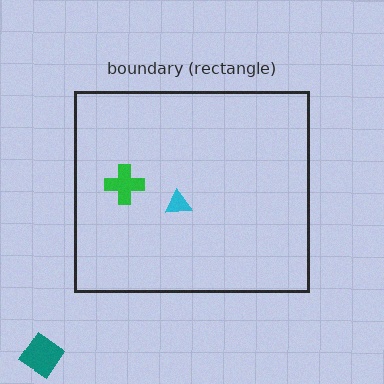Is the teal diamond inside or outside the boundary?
Outside.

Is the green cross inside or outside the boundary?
Inside.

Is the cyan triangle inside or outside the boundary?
Inside.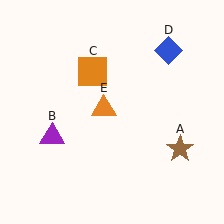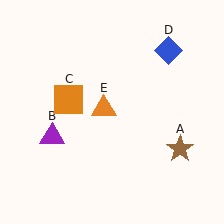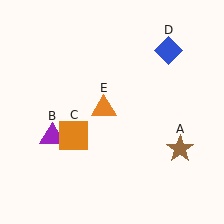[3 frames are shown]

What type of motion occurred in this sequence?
The orange square (object C) rotated counterclockwise around the center of the scene.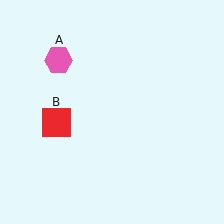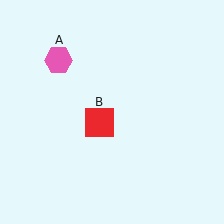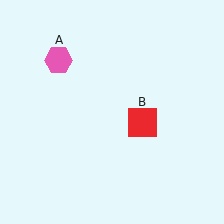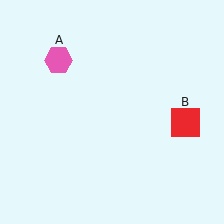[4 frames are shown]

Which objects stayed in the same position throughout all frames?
Pink hexagon (object A) remained stationary.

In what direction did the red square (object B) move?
The red square (object B) moved right.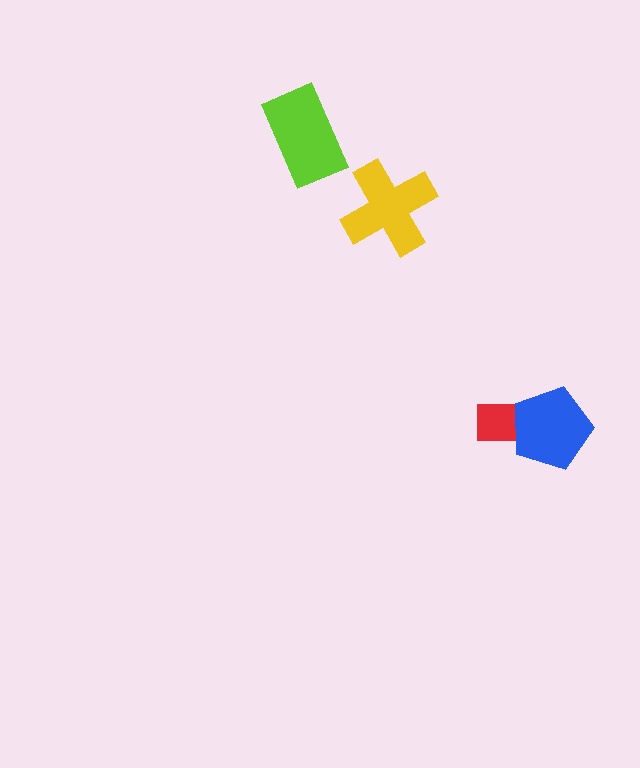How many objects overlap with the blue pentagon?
1 object overlaps with the blue pentagon.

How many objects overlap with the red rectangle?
1 object overlaps with the red rectangle.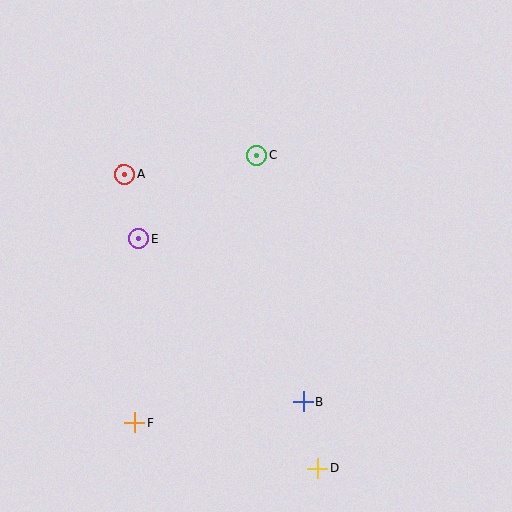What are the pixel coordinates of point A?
Point A is at (124, 174).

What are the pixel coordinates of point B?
Point B is at (303, 401).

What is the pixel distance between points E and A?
The distance between E and A is 66 pixels.